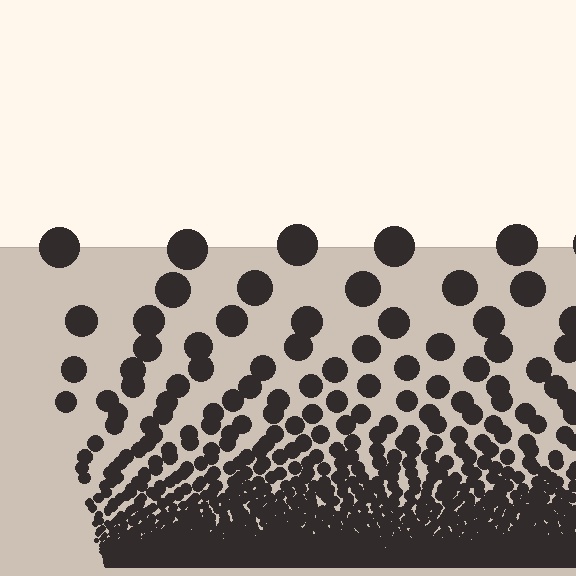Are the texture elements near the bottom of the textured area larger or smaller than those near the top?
Smaller. The gradient is inverted — elements near the bottom are smaller and denser.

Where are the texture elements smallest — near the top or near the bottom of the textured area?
Near the bottom.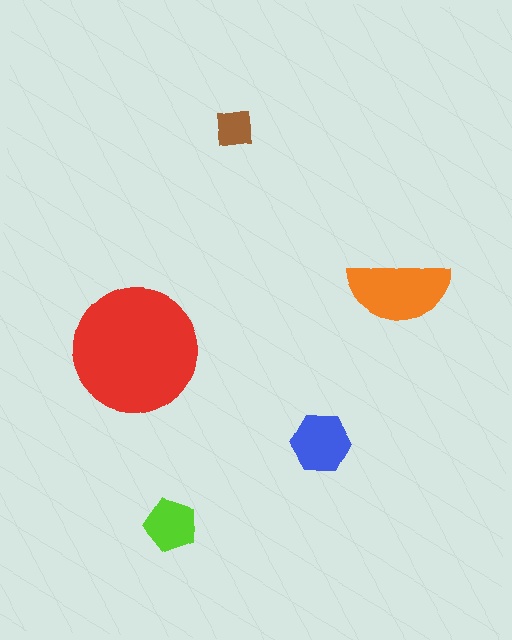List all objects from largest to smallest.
The red circle, the orange semicircle, the blue hexagon, the lime pentagon, the brown square.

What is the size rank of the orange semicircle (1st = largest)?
2nd.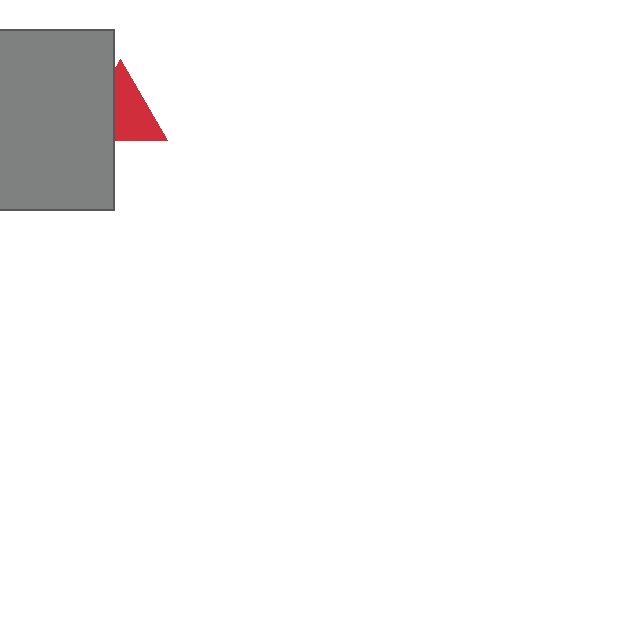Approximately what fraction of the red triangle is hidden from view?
Roughly 40% of the red triangle is hidden behind the gray rectangle.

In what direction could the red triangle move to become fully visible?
The red triangle could move right. That would shift it out from behind the gray rectangle entirely.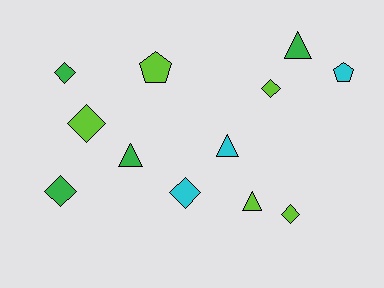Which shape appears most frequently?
Diamond, with 6 objects.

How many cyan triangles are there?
There is 1 cyan triangle.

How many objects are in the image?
There are 12 objects.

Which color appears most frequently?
Lime, with 5 objects.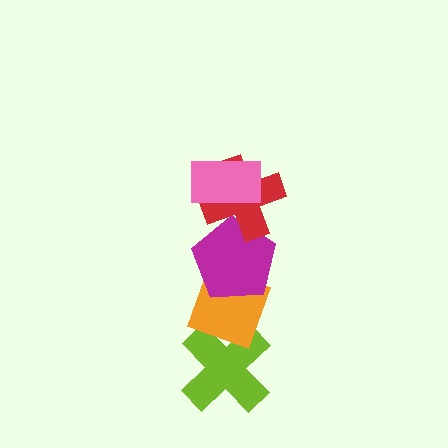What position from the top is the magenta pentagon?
The magenta pentagon is 3rd from the top.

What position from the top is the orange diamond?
The orange diamond is 4th from the top.